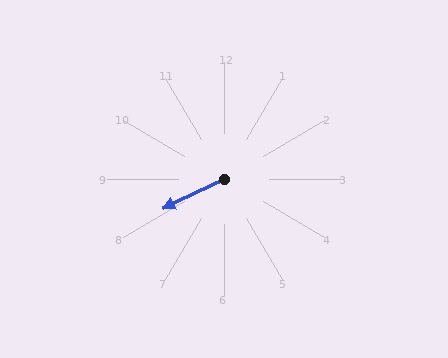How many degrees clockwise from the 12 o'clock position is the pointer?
Approximately 244 degrees.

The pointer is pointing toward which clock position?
Roughly 8 o'clock.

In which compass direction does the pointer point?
Southwest.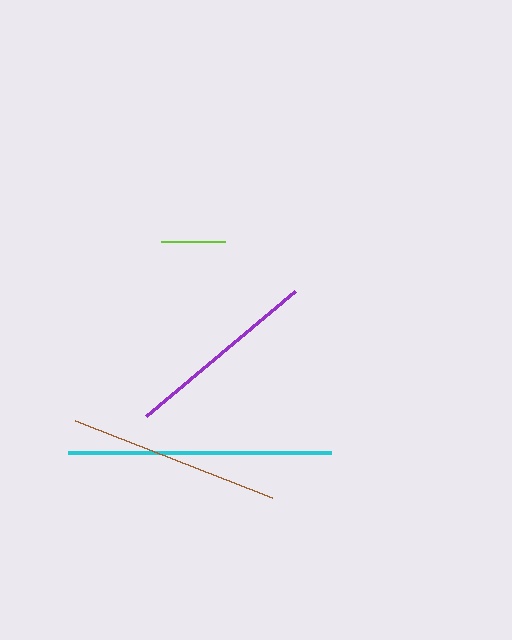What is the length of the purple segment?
The purple segment is approximately 195 pixels long.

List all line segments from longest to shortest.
From longest to shortest: cyan, brown, purple, lime.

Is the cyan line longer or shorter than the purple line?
The cyan line is longer than the purple line.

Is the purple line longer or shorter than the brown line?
The brown line is longer than the purple line.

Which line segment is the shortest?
The lime line is the shortest at approximately 64 pixels.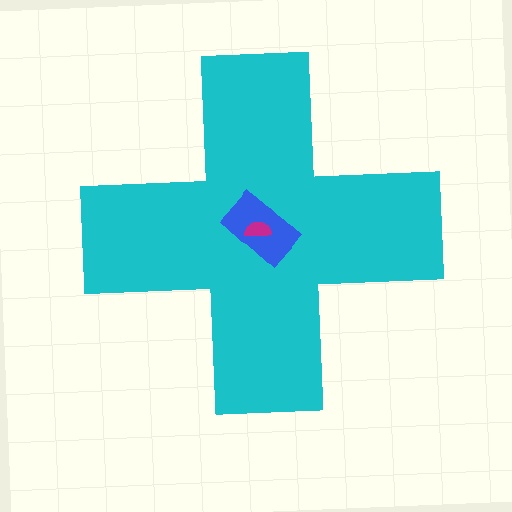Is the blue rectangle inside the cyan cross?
Yes.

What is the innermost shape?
The magenta semicircle.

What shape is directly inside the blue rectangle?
The magenta semicircle.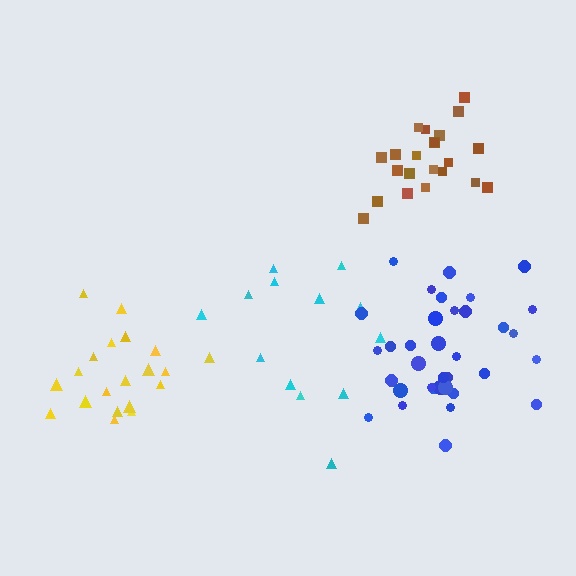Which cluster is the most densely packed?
Brown.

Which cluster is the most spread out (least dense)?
Cyan.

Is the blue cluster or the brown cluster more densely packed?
Brown.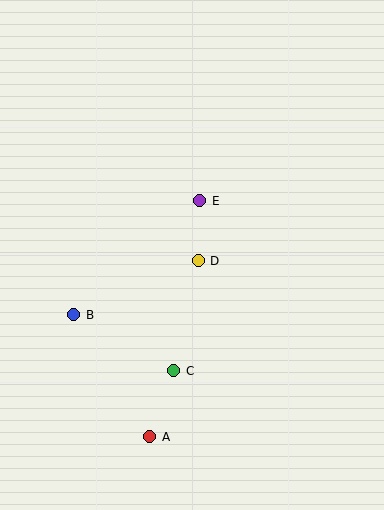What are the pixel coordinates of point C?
Point C is at (174, 371).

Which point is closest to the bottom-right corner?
Point A is closest to the bottom-right corner.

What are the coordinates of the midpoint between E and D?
The midpoint between E and D is at (199, 231).